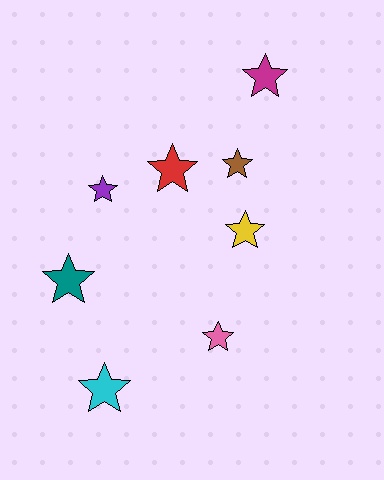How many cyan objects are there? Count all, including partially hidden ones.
There is 1 cyan object.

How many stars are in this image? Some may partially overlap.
There are 8 stars.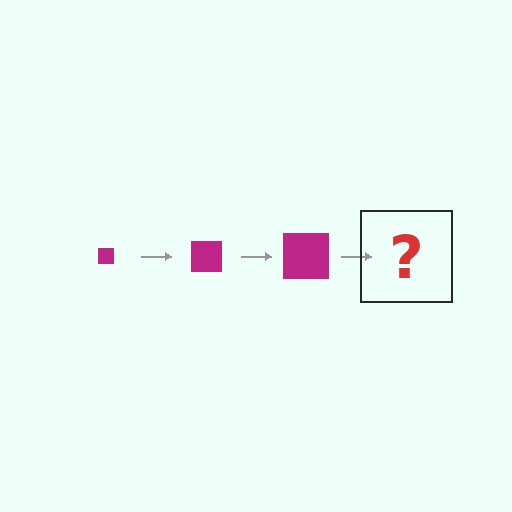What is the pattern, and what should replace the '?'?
The pattern is that the square gets progressively larger each step. The '?' should be a magenta square, larger than the previous one.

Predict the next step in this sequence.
The next step is a magenta square, larger than the previous one.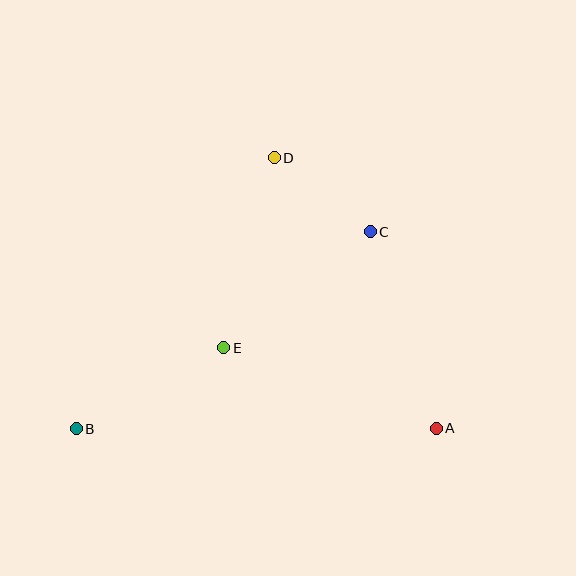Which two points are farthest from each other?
Points A and B are farthest from each other.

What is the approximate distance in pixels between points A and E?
The distance between A and E is approximately 227 pixels.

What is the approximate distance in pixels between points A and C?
The distance between A and C is approximately 207 pixels.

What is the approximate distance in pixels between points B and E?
The distance between B and E is approximately 168 pixels.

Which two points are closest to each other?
Points C and D are closest to each other.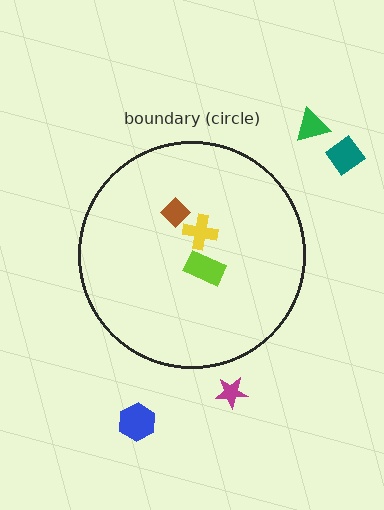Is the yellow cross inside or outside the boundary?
Inside.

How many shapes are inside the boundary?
3 inside, 4 outside.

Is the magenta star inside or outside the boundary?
Outside.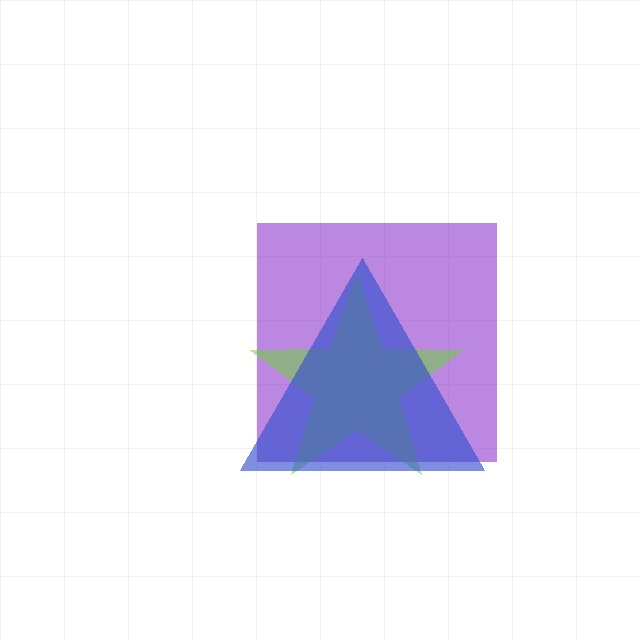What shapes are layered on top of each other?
The layered shapes are: a purple square, a lime star, a blue triangle.